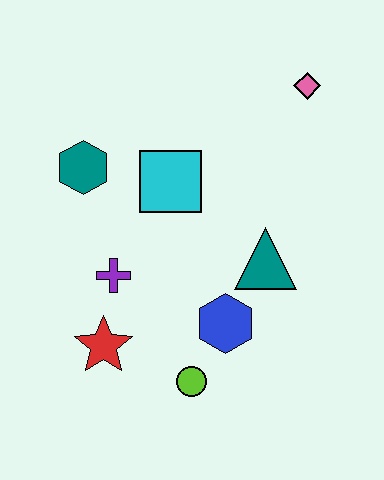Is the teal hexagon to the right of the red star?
No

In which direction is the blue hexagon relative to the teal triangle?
The blue hexagon is below the teal triangle.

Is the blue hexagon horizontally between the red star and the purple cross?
No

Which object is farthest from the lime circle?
The pink diamond is farthest from the lime circle.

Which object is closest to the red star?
The purple cross is closest to the red star.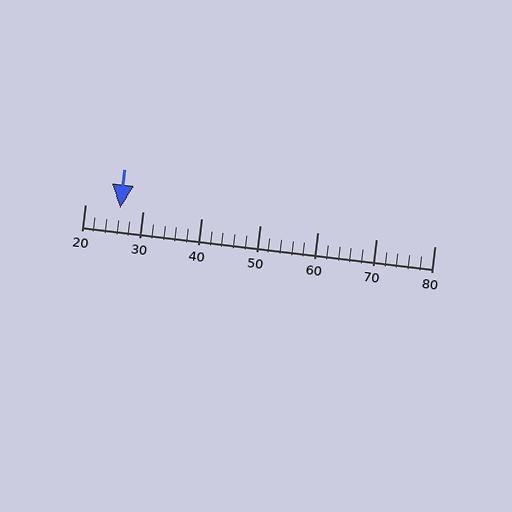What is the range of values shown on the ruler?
The ruler shows values from 20 to 80.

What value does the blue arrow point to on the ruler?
The blue arrow points to approximately 26.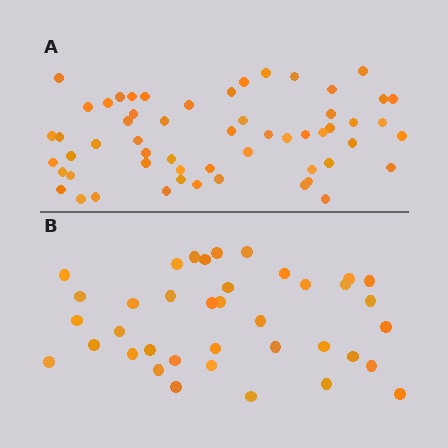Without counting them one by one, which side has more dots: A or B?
Region A (the top region) has more dots.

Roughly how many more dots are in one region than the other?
Region A has approximately 20 more dots than region B.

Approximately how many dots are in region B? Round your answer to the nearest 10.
About 40 dots. (The exact count is 38, which rounds to 40.)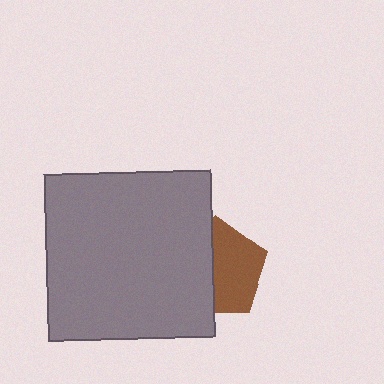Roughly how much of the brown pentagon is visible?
About half of it is visible (roughly 55%).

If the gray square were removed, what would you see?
You would see the complete brown pentagon.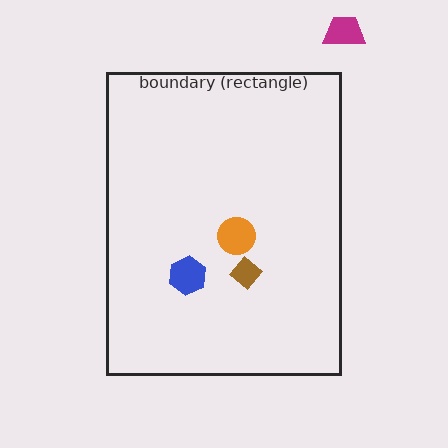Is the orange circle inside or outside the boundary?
Inside.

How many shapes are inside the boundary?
3 inside, 1 outside.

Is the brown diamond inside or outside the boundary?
Inside.